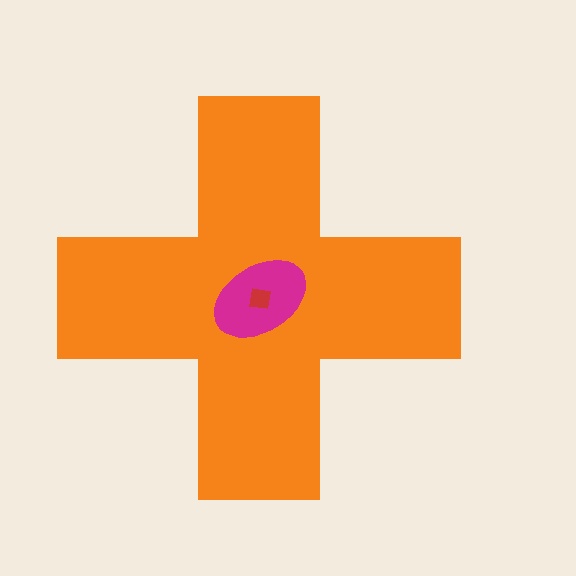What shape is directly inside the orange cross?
The magenta ellipse.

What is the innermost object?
The red square.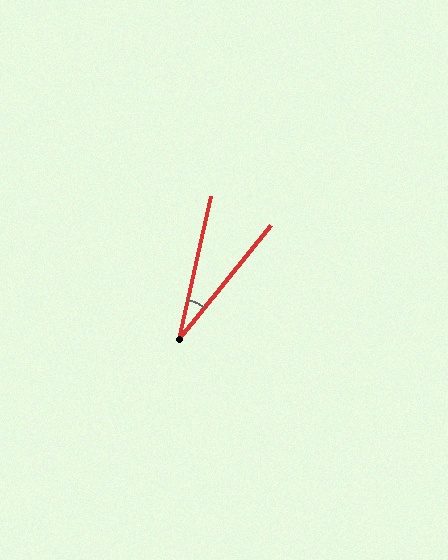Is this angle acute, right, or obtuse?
It is acute.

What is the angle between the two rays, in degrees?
Approximately 26 degrees.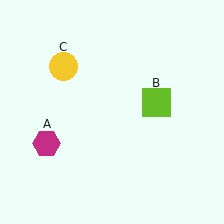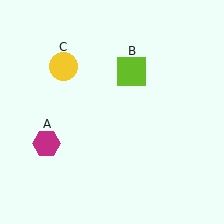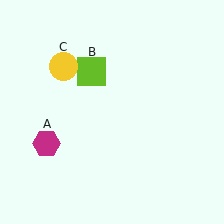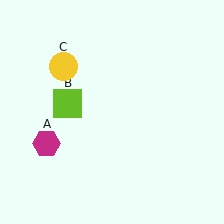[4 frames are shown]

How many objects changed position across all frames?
1 object changed position: lime square (object B).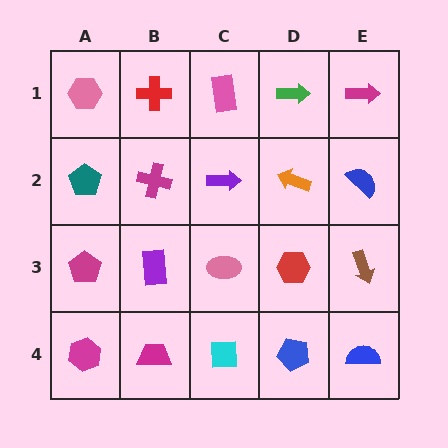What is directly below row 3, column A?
A magenta hexagon.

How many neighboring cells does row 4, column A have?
2.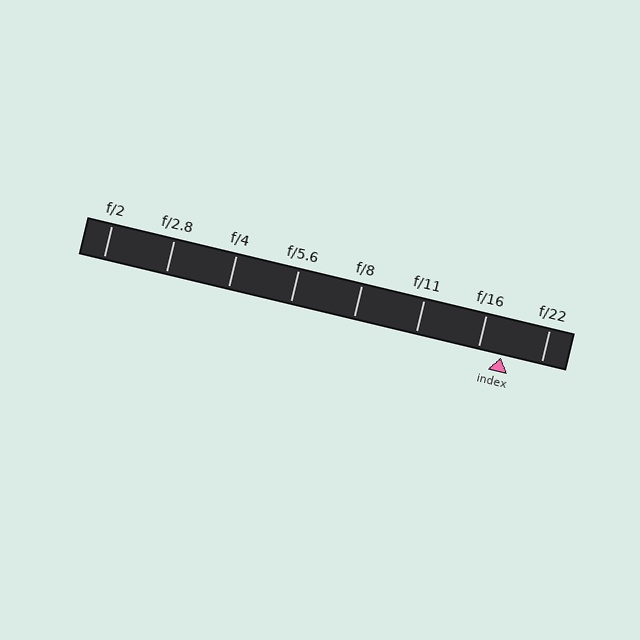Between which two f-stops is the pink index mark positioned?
The index mark is between f/16 and f/22.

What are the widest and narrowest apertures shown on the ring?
The widest aperture shown is f/2 and the narrowest is f/22.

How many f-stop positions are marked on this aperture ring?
There are 8 f-stop positions marked.